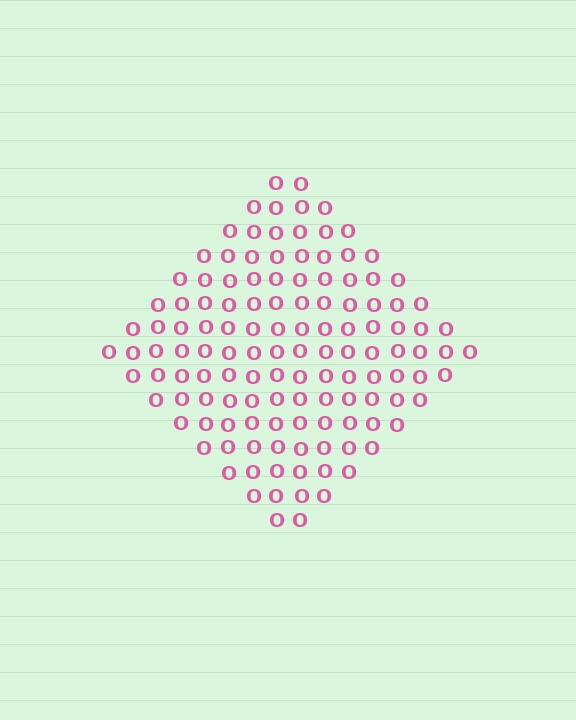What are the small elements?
The small elements are letter O's.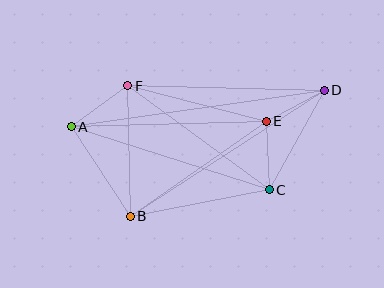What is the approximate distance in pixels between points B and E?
The distance between B and E is approximately 166 pixels.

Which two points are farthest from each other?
Points A and D are farthest from each other.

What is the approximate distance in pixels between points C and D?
The distance between C and D is approximately 114 pixels.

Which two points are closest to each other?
Points D and E are closest to each other.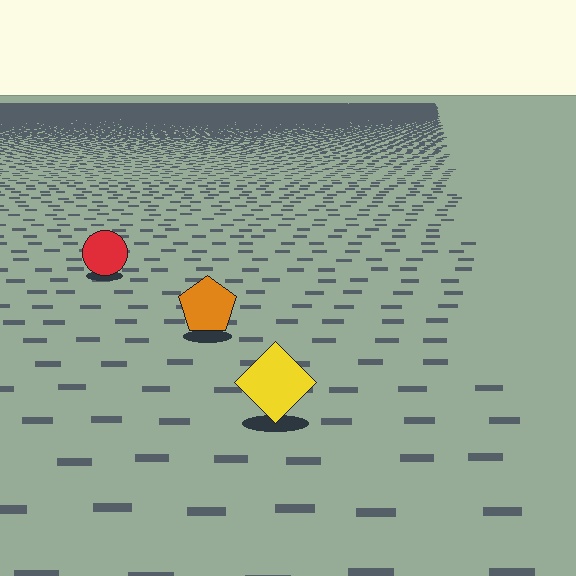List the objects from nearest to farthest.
From nearest to farthest: the yellow diamond, the orange pentagon, the red circle.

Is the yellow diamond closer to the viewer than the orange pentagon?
Yes. The yellow diamond is closer — you can tell from the texture gradient: the ground texture is coarser near it.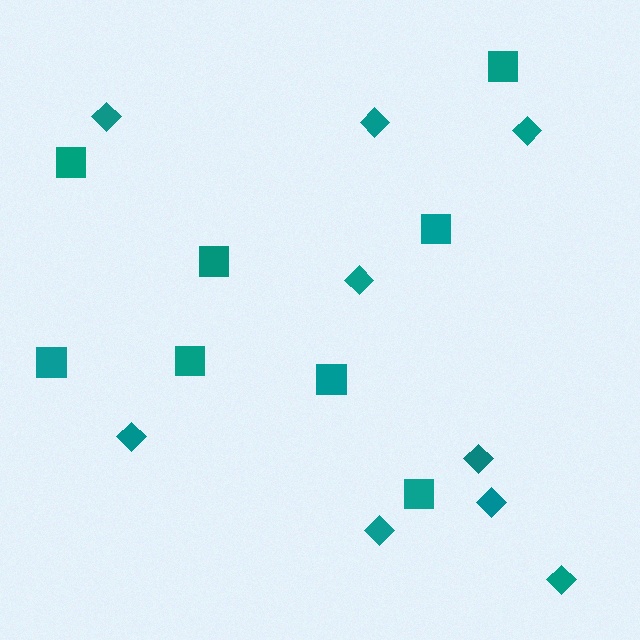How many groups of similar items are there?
There are 2 groups: one group of squares (8) and one group of diamonds (9).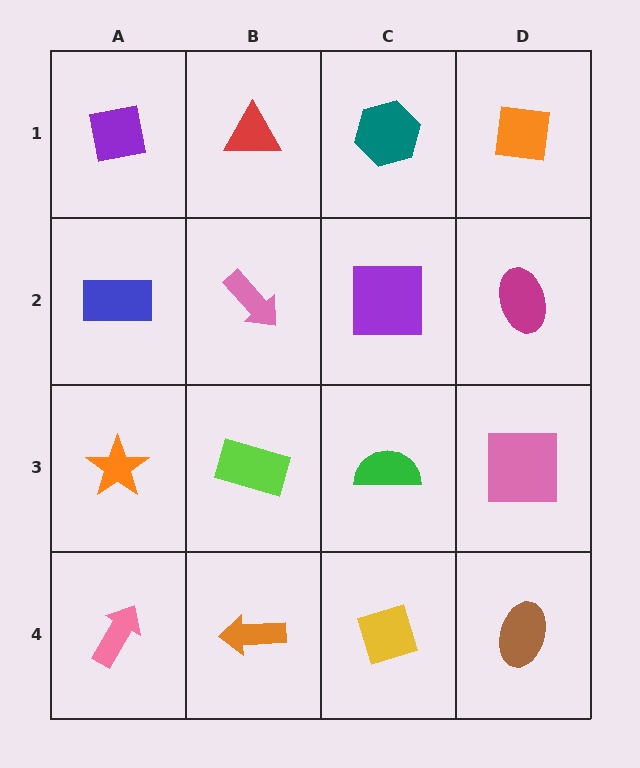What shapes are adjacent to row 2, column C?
A teal hexagon (row 1, column C), a green semicircle (row 3, column C), a pink arrow (row 2, column B), a magenta ellipse (row 2, column D).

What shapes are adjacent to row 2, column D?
An orange square (row 1, column D), a pink square (row 3, column D), a purple square (row 2, column C).